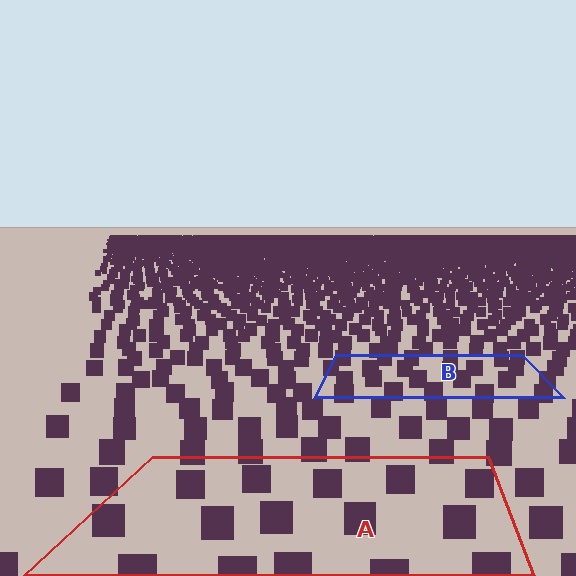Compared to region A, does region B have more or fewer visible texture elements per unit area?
Region B has more texture elements per unit area — they are packed more densely because it is farther away.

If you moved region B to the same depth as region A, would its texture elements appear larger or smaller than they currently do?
They would appear larger. At a closer depth, the same texture elements are projected at a bigger on-screen size.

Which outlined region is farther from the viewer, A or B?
Region B is farther from the viewer — the texture elements inside it appear smaller and more densely packed.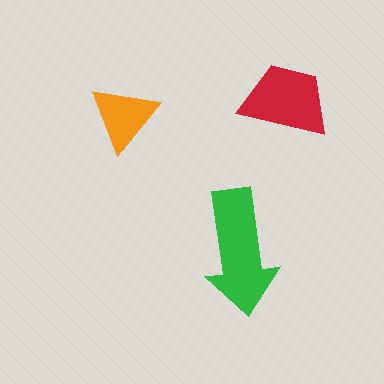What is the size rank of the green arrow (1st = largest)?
1st.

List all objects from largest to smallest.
The green arrow, the red trapezoid, the orange triangle.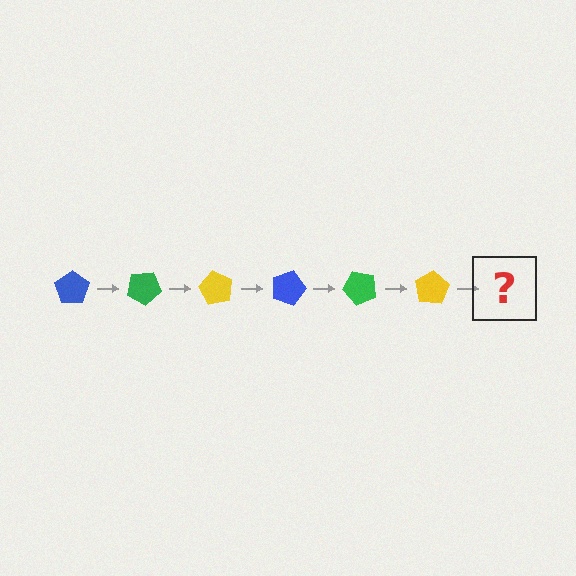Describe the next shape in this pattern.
It should be a blue pentagon, rotated 180 degrees from the start.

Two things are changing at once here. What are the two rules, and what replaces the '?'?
The two rules are that it rotates 30 degrees each step and the color cycles through blue, green, and yellow. The '?' should be a blue pentagon, rotated 180 degrees from the start.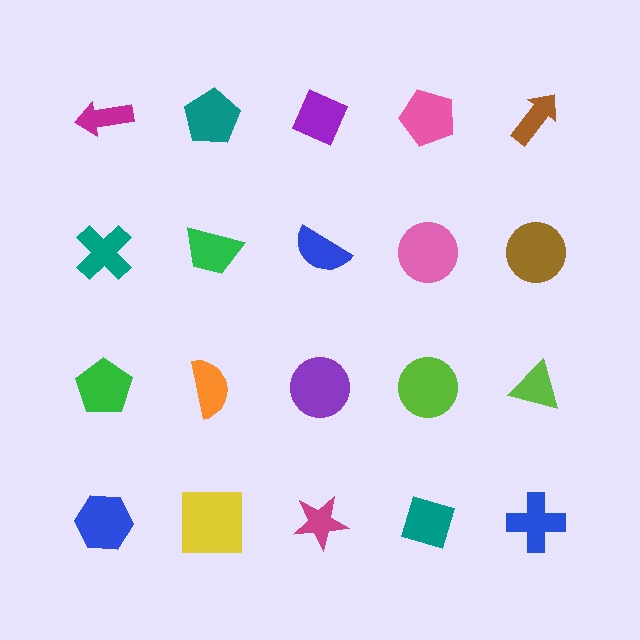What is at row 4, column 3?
A magenta star.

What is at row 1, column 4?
A pink pentagon.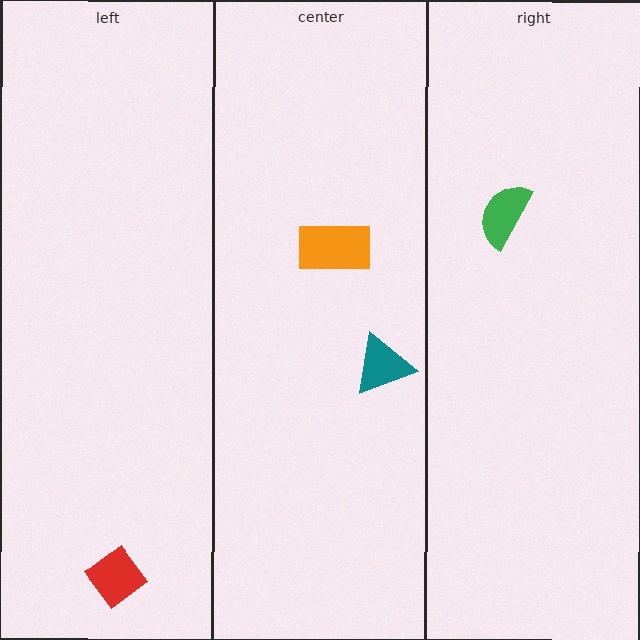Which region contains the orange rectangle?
The center region.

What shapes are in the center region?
The orange rectangle, the teal triangle.